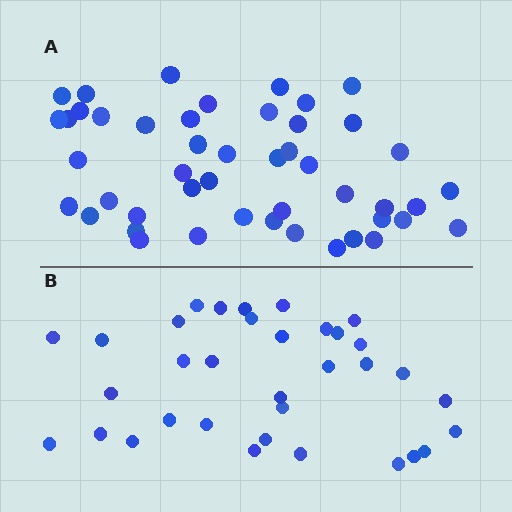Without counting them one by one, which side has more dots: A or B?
Region A (the top region) has more dots.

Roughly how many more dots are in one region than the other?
Region A has approximately 15 more dots than region B.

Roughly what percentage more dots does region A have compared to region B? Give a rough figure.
About 40% more.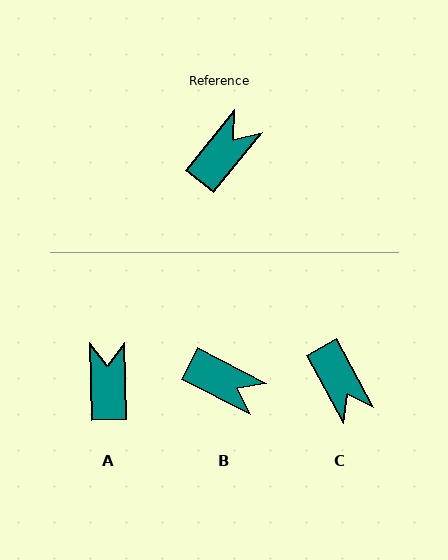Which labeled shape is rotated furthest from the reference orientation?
C, about 112 degrees away.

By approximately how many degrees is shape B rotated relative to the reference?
Approximately 78 degrees clockwise.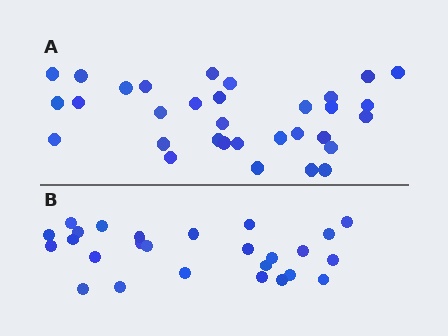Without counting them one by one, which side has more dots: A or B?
Region A (the top region) has more dots.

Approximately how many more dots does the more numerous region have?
Region A has about 6 more dots than region B.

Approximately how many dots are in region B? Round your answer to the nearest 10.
About 30 dots. (The exact count is 26, which rounds to 30.)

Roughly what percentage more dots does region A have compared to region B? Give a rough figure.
About 25% more.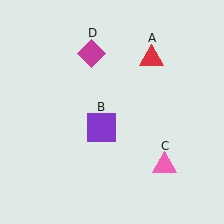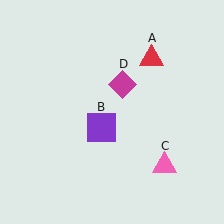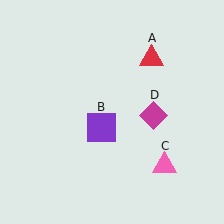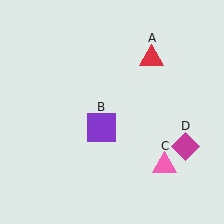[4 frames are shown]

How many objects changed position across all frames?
1 object changed position: magenta diamond (object D).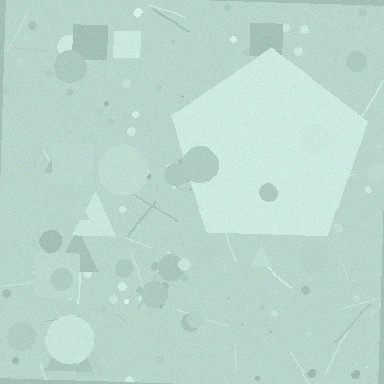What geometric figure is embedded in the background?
A pentagon is embedded in the background.